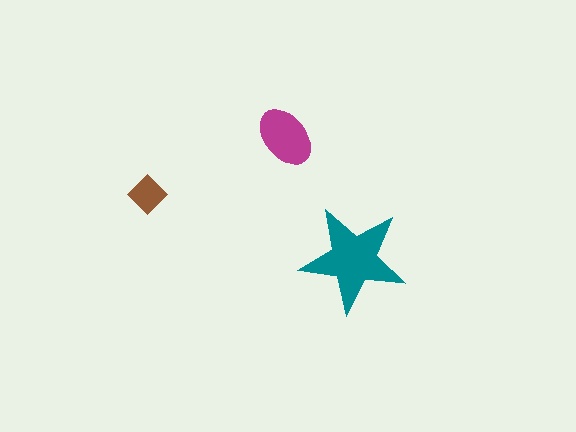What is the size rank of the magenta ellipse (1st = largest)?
2nd.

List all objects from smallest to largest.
The brown diamond, the magenta ellipse, the teal star.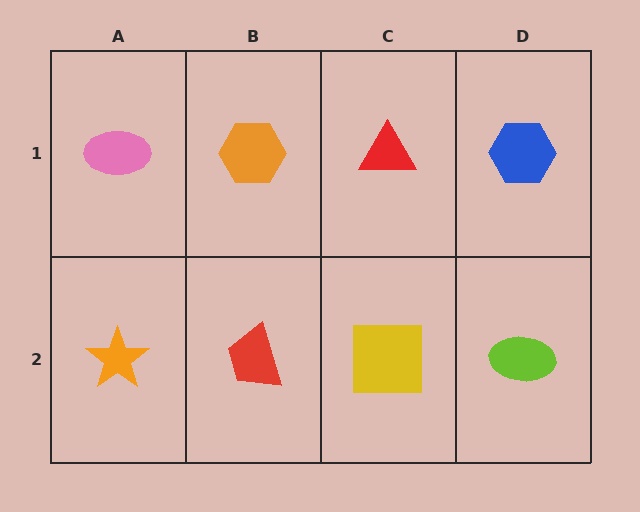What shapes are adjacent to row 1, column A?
An orange star (row 2, column A), an orange hexagon (row 1, column B).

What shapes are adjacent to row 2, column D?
A blue hexagon (row 1, column D), a yellow square (row 2, column C).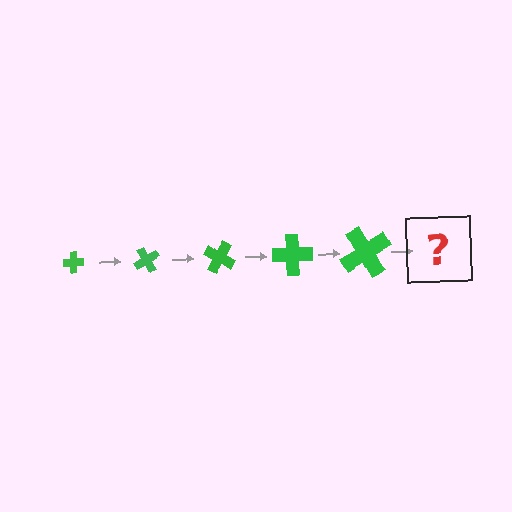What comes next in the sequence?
The next element should be a cross, larger than the previous one and rotated 300 degrees from the start.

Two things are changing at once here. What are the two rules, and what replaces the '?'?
The two rules are that the cross grows larger each step and it rotates 60 degrees each step. The '?' should be a cross, larger than the previous one and rotated 300 degrees from the start.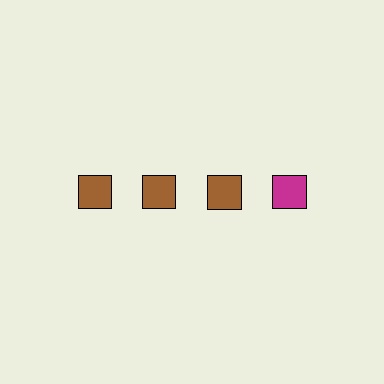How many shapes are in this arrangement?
There are 4 shapes arranged in a grid pattern.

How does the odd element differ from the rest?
It has a different color: magenta instead of brown.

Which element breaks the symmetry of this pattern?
The magenta square in the top row, second from right column breaks the symmetry. All other shapes are brown squares.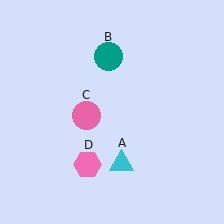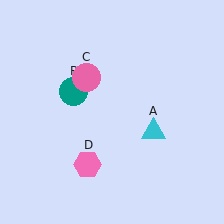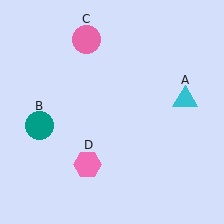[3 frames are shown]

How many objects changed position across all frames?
3 objects changed position: cyan triangle (object A), teal circle (object B), pink circle (object C).